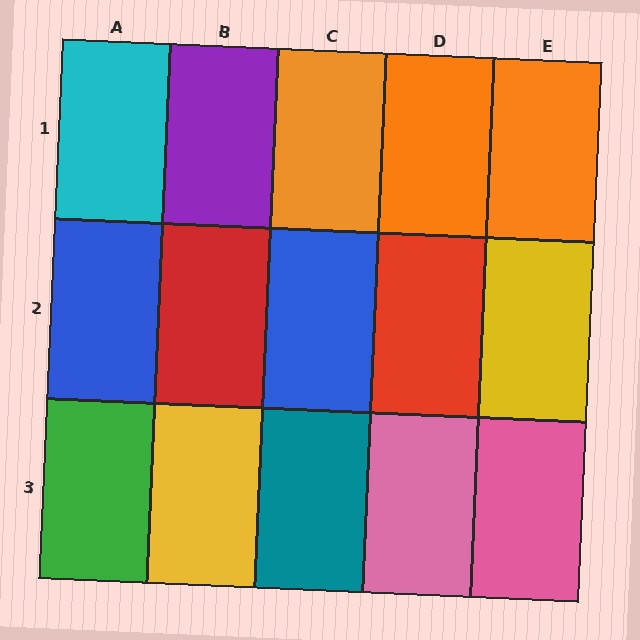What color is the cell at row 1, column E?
Orange.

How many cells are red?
2 cells are red.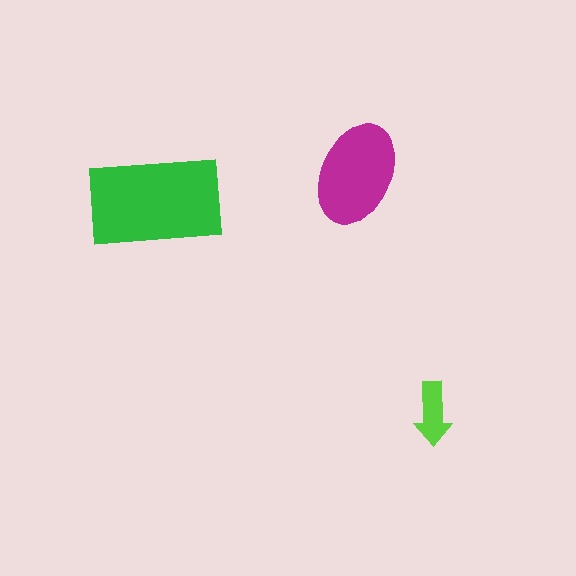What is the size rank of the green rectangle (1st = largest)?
1st.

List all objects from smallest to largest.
The lime arrow, the magenta ellipse, the green rectangle.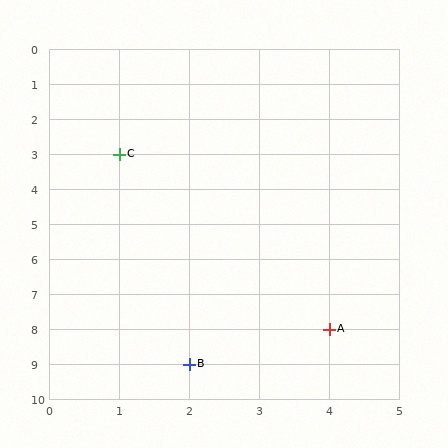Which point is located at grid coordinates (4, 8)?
Point A is at (4, 8).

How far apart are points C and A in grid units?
Points C and A are 3 columns and 5 rows apart (about 5.8 grid units diagonally).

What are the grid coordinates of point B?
Point B is at grid coordinates (2, 9).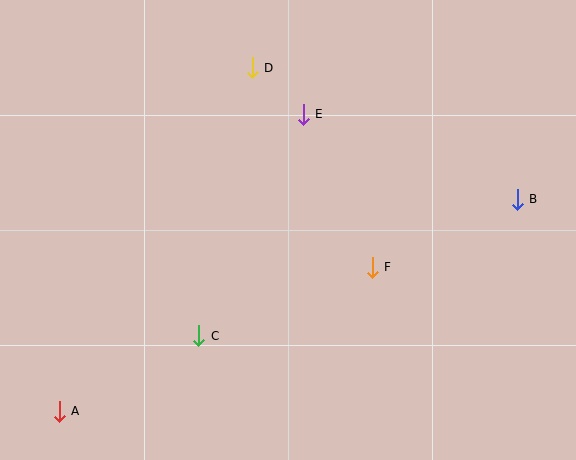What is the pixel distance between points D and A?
The distance between D and A is 394 pixels.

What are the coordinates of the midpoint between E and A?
The midpoint between E and A is at (181, 263).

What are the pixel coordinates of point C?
Point C is at (199, 336).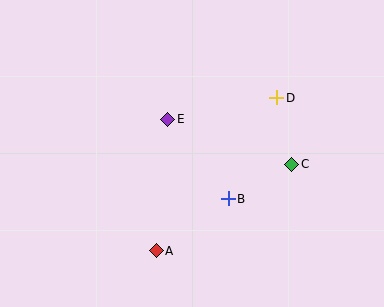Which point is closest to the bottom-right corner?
Point C is closest to the bottom-right corner.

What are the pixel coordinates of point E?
Point E is at (168, 119).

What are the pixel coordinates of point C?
Point C is at (292, 164).